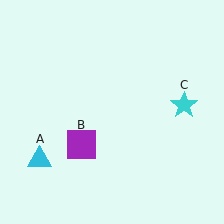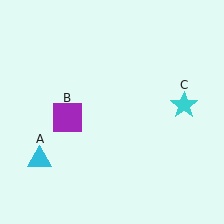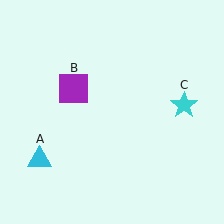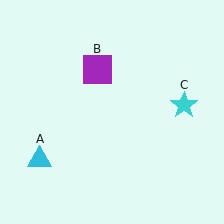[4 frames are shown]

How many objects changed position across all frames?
1 object changed position: purple square (object B).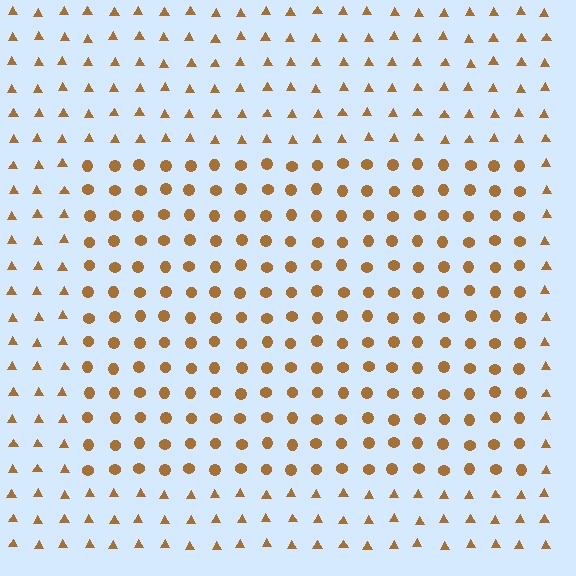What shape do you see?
I see a rectangle.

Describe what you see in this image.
The image is filled with small brown elements arranged in a uniform grid. A rectangle-shaped region contains circles, while the surrounding area contains triangles. The boundary is defined purely by the change in element shape.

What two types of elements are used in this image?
The image uses circles inside the rectangle region and triangles outside it.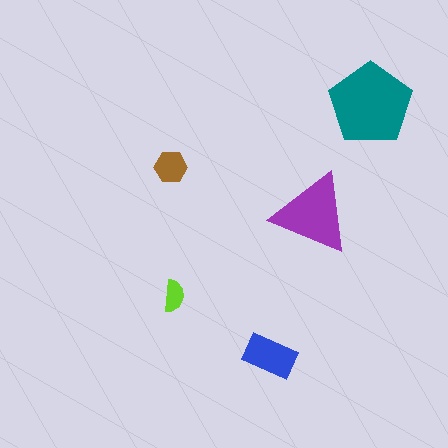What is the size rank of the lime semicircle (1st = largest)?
5th.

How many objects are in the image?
There are 5 objects in the image.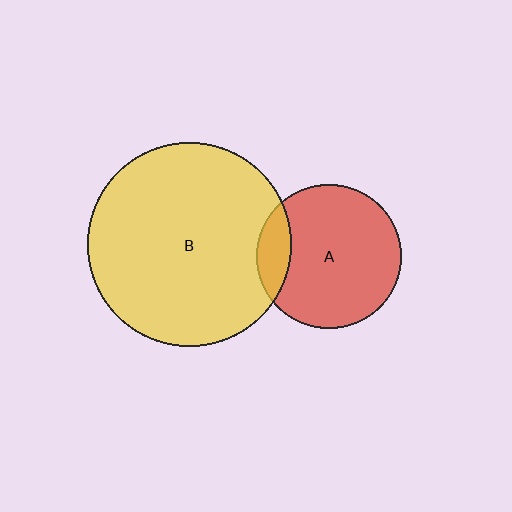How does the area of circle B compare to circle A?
Approximately 2.0 times.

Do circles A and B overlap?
Yes.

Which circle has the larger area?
Circle B (yellow).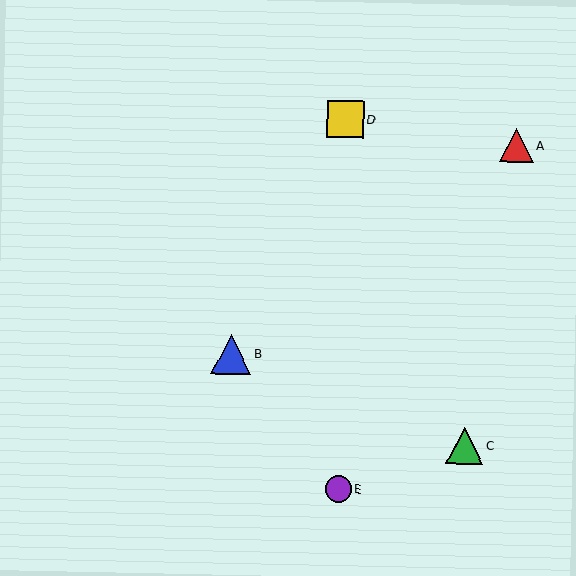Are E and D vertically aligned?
Yes, both are at x≈338.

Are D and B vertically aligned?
No, D is at x≈346 and B is at x≈231.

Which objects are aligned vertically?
Objects D, E are aligned vertically.